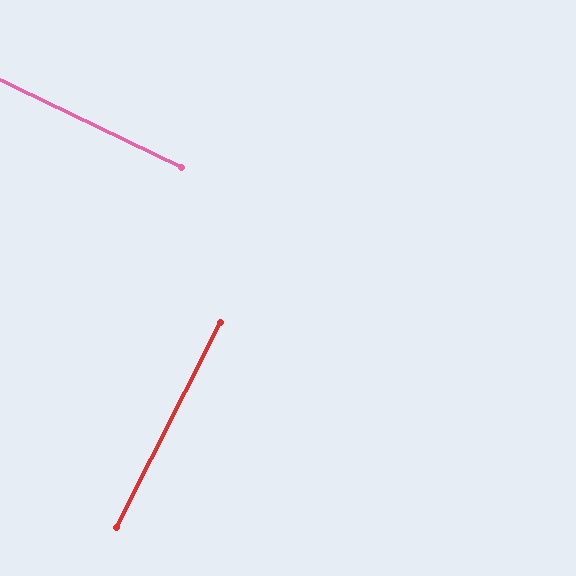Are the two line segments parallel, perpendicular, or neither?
Perpendicular — they meet at approximately 89°.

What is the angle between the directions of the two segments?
Approximately 89 degrees.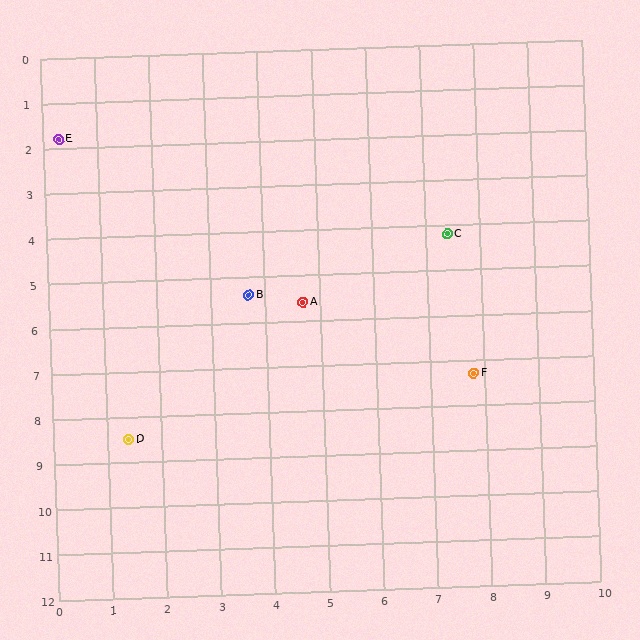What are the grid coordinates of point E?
Point E is at approximately (0.3, 1.8).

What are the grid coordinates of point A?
Point A is at approximately (4.7, 5.6).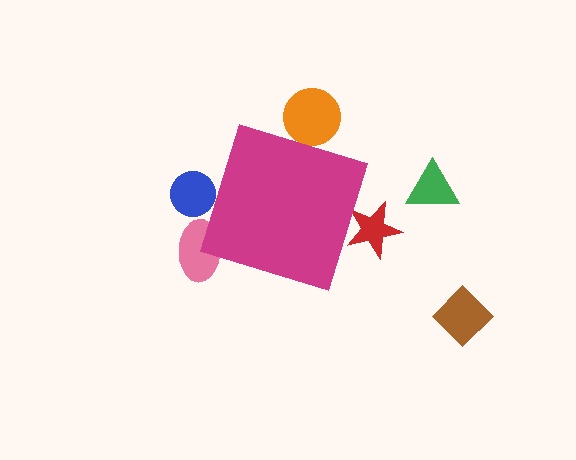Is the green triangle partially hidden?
No, the green triangle is fully visible.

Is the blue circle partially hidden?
Yes, the blue circle is partially hidden behind the magenta diamond.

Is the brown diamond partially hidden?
No, the brown diamond is fully visible.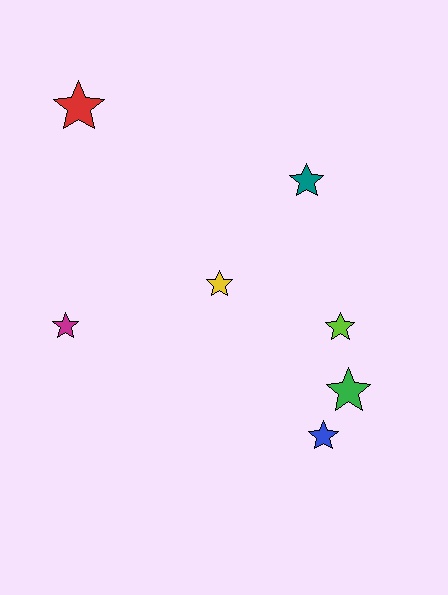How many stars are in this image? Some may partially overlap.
There are 7 stars.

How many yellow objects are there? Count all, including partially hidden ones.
There is 1 yellow object.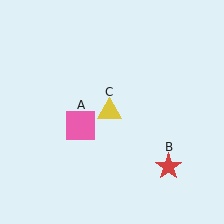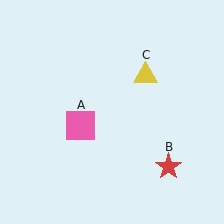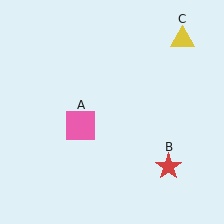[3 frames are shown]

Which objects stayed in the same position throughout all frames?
Pink square (object A) and red star (object B) remained stationary.